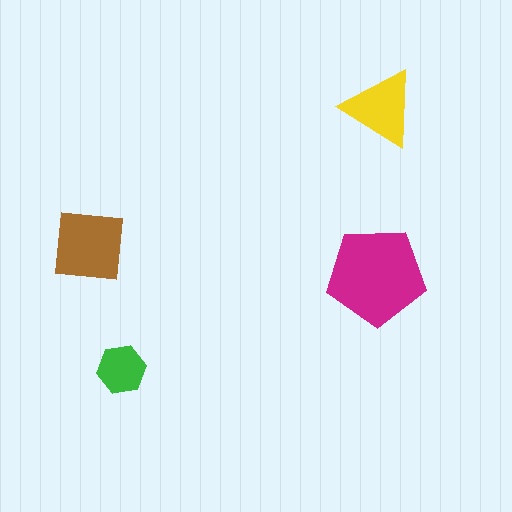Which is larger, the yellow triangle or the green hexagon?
The yellow triangle.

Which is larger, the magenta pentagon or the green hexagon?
The magenta pentagon.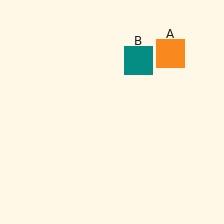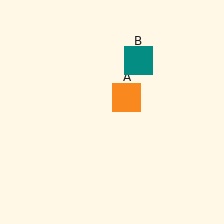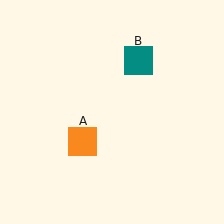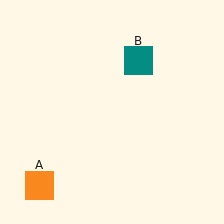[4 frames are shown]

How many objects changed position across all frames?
1 object changed position: orange square (object A).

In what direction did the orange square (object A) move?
The orange square (object A) moved down and to the left.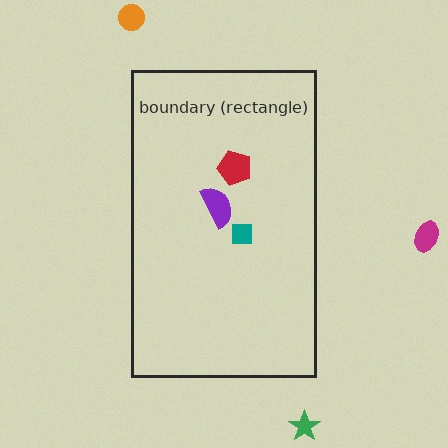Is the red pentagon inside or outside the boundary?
Inside.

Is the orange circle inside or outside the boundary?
Outside.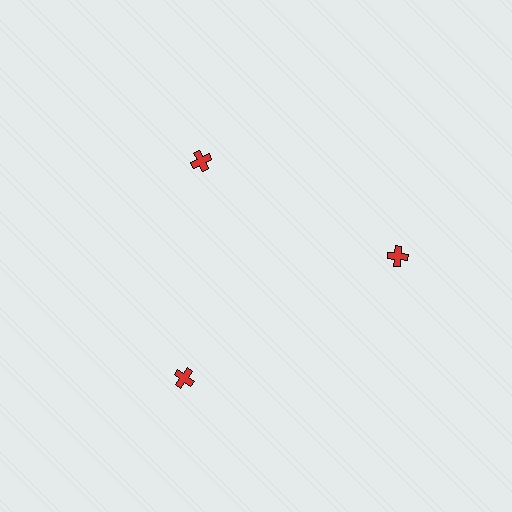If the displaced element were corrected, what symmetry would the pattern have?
It would have 3-fold rotational symmetry — the pattern would map onto itself every 120 degrees.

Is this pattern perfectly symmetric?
No. The 3 red crosses are arranged in a ring, but one element near the 11 o'clock position is pulled inward toward the center, breaking the 3-fold rotational symmetry.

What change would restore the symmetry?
The symmetry would be restored by moving it outward, back onto the ring so that all 3 crosses sit at equal angles and equal distance from the center.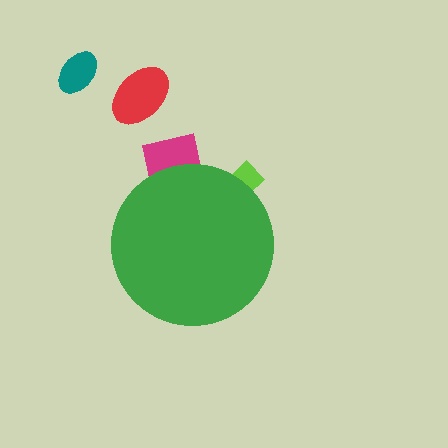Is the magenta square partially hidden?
Yes, the magenta square is partially hidden behind the green circle.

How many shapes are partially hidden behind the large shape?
2 shapes are partially hidden.